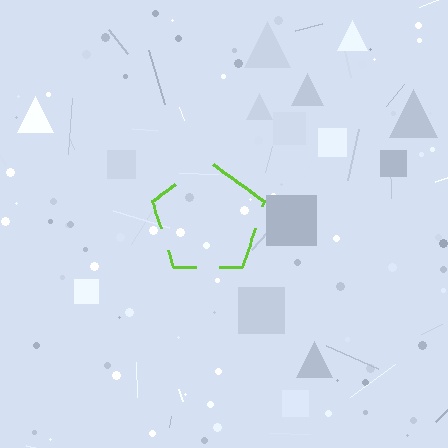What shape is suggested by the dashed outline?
The dashed outline suggests a pentagon.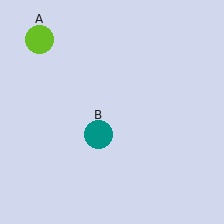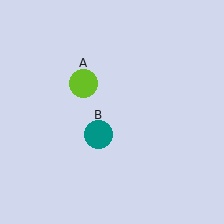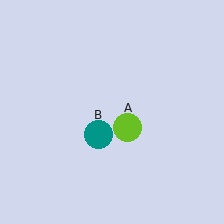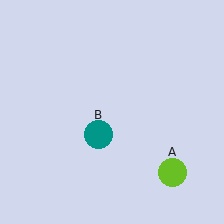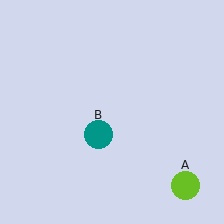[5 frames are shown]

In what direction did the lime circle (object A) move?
The lime circle (object A) moved down and to the right.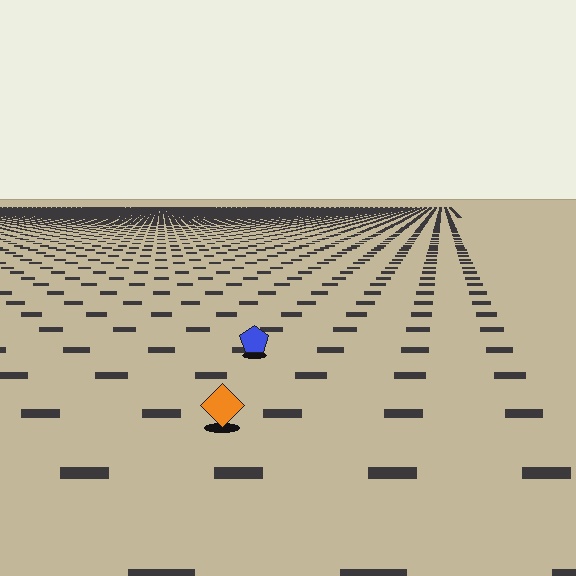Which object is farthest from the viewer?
The blue pentagon is farthest from the viewer. It appears smaller and the ground texture around it is denser.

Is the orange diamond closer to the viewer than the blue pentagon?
Yes. The orange diamond is closer — you can tell from the texture gradient: the ground texture is coarser near it.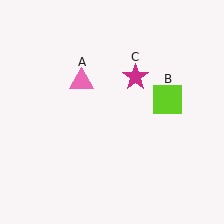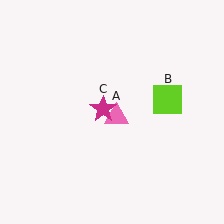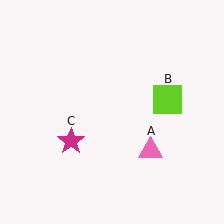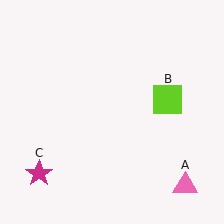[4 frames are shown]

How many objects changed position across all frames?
2 objects changed position: pink triangle (object A), magenta star (object C).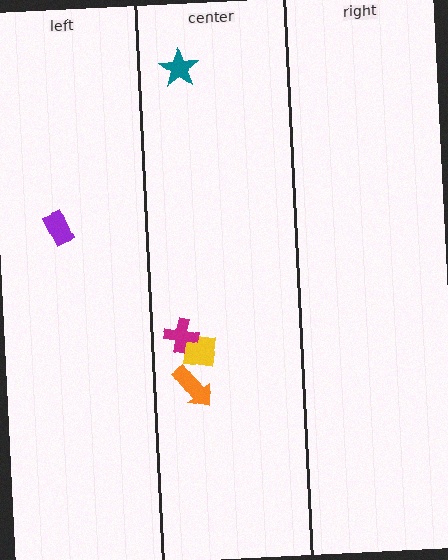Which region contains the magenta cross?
The center region.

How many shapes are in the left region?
1.